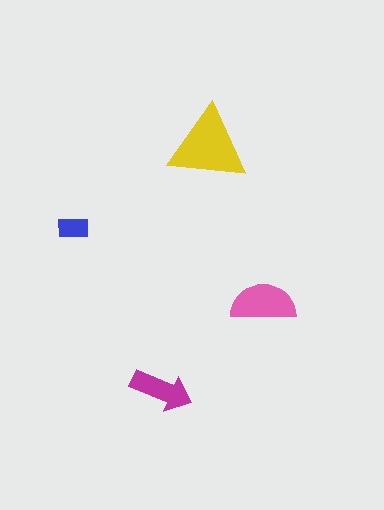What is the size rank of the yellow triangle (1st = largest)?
1st.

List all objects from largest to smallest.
The yellow triangle, the pink semicircle, the magenta arrow, the blue rectangle.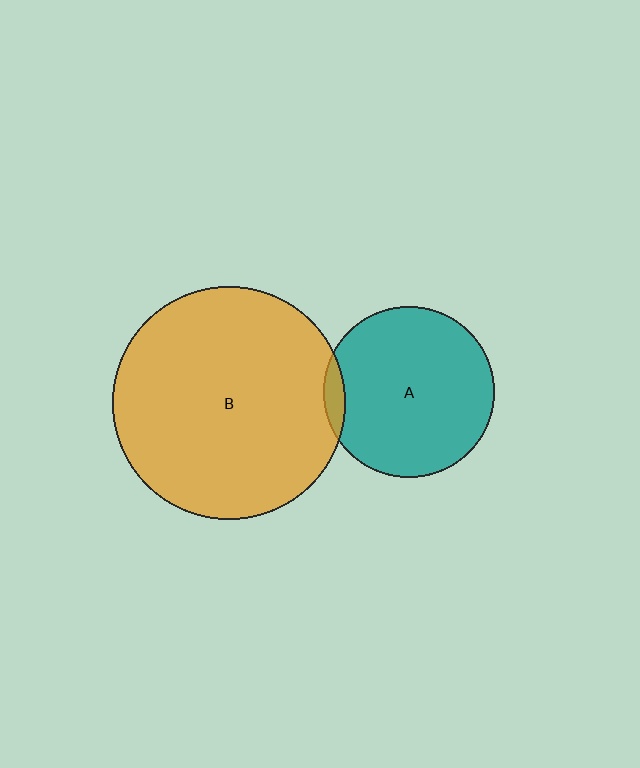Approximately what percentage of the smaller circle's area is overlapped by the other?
Approximately 5%.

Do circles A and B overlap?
Yes.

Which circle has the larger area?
Circle B (orange).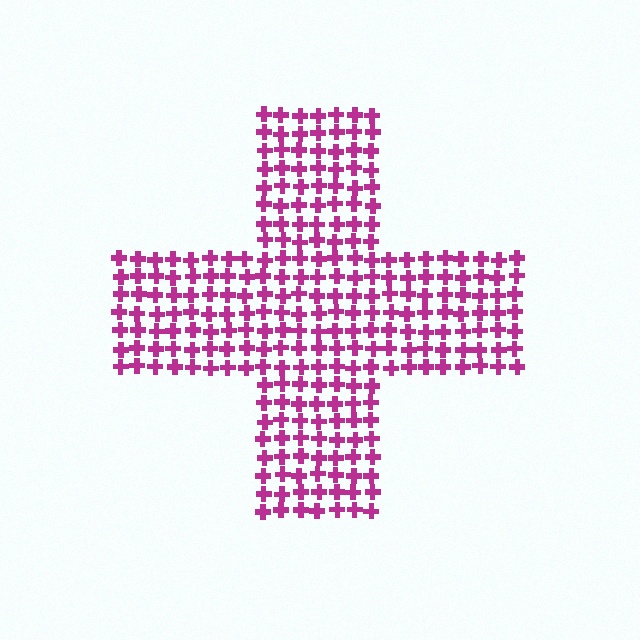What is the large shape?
The large shape is a cross.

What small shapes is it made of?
It is made of small crosses.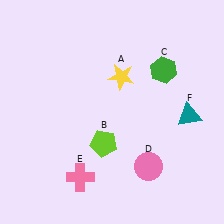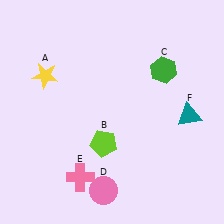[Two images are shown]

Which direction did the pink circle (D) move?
The pink circle (D) moved left.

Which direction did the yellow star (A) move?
The yellow star (A) moved left.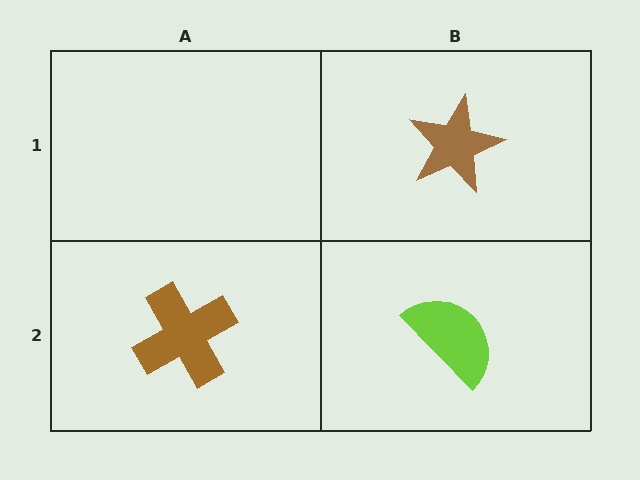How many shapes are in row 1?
1 shape.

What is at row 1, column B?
A brown star.